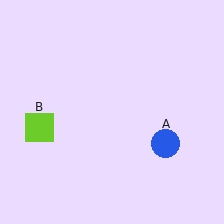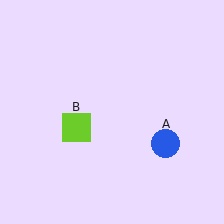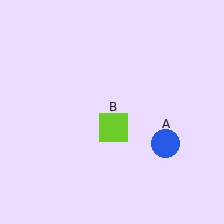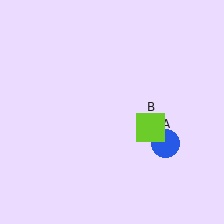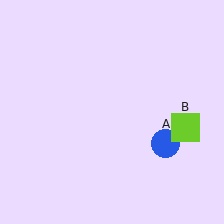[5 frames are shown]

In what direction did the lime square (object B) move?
The lime square (object B) moved right.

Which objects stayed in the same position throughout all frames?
Blue circle (object A) remained stationary.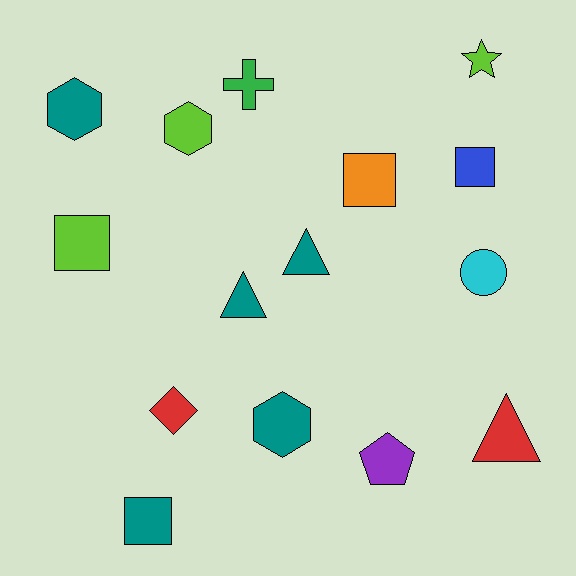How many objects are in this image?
There are 15 objects.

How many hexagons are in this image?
There are 3 hexagons.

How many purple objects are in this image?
There is 1 purple object.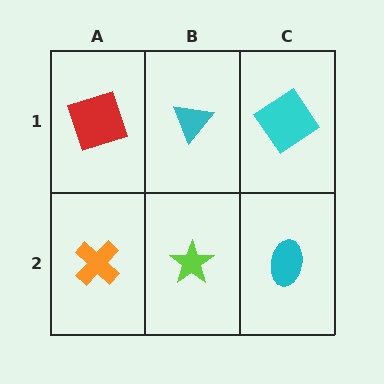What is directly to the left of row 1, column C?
A cyan triangle.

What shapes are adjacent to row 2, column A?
A red square (row 1, column A), a lime star (row 2, column B).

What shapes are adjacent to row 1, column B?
A lime star (row 2, column B), a red square (row 1, column A), a cyan diamond (row 1, column C).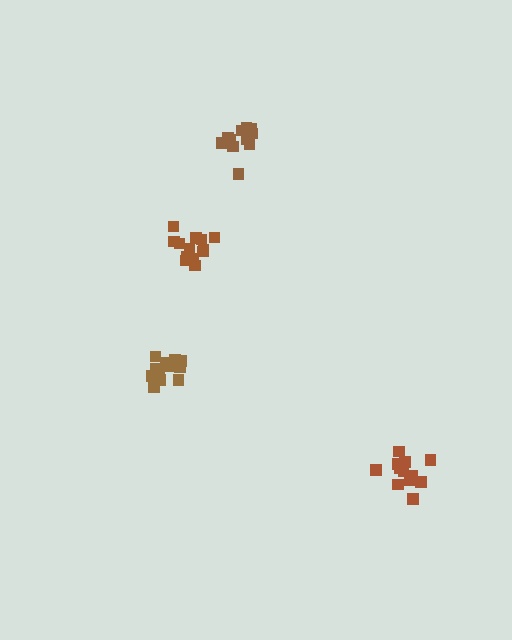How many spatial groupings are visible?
There are 4 spatial groupings.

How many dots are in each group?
Group 1: 13 dots, Group 2: 13 dots, Group 3: 13 dots, Group 4: 11 dots (50 total).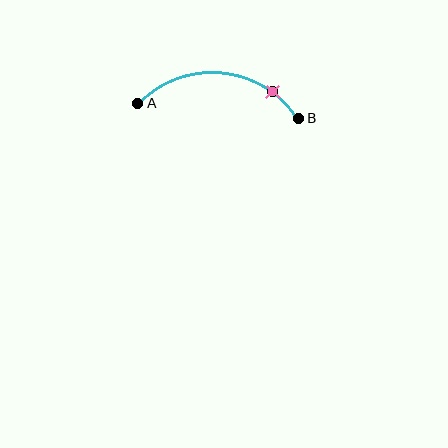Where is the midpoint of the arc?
The arc midpoint is the point on the curve farthest from the straight line joining A and B. It sits above that line.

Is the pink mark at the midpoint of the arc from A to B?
No. The pink mark lies on the arc but is closer to endpoint B. The arc midpoint would be at the point on the curve equidistant along the arc from both A and B.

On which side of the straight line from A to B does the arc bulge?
The arc bulges above the straight line connecting A and B.